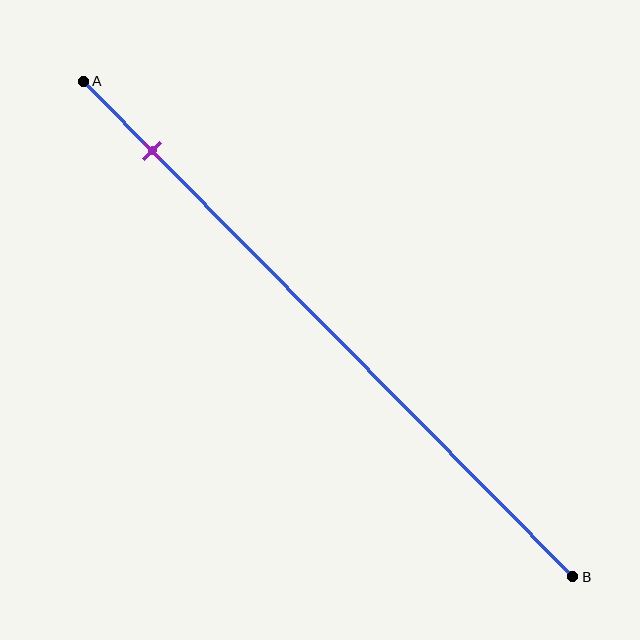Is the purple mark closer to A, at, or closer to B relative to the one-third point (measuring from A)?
The purple mark is closer to point A than the one-third point of segment AB.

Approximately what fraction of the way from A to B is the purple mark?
The purple mark is approximately 15% of the way from A to B.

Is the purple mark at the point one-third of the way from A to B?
No, the mark is at about 15% from A, not at the 33% one-third point.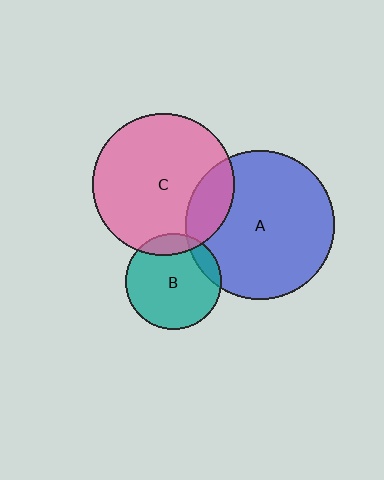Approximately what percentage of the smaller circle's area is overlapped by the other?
Approximately 20%.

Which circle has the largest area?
Circle A (blue).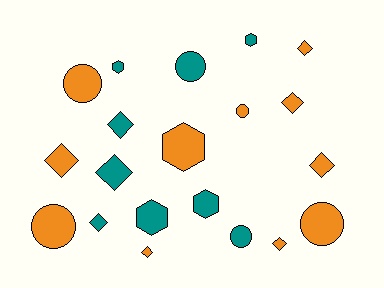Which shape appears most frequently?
Diamond, with 9 objects.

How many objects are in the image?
There are 20 objects.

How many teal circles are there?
There are 2 teal circles.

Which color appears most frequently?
Orange, with 11 objects.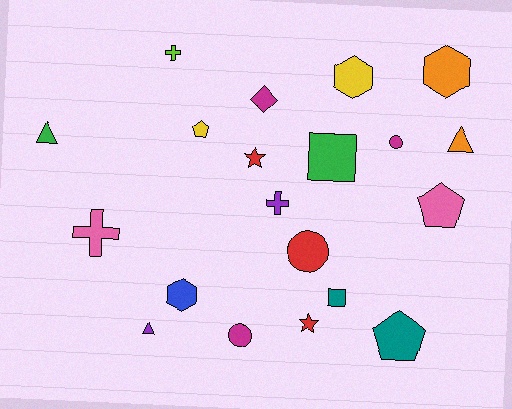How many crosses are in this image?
There are 3 crosses.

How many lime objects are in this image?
There is 1 lime object.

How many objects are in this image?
There are 20 objects.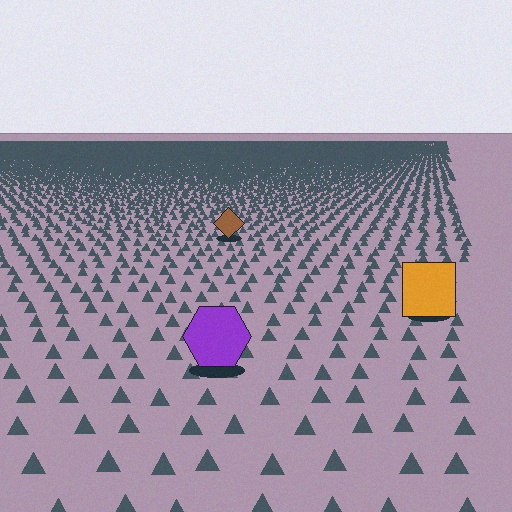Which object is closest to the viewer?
The purple hexagon is closest. The texture marks near it are larger and more spread out.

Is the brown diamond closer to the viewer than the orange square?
No. The orange square is closer — you can tell from the texture gradient: the ground texture is coarser near it.